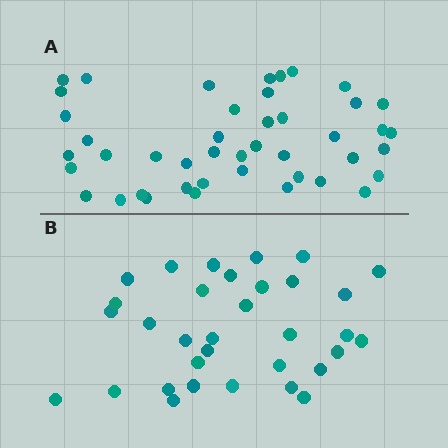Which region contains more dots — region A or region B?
Region A (the top region) has more dots.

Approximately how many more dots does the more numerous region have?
Region A has roughly 12 or so more dots than region B.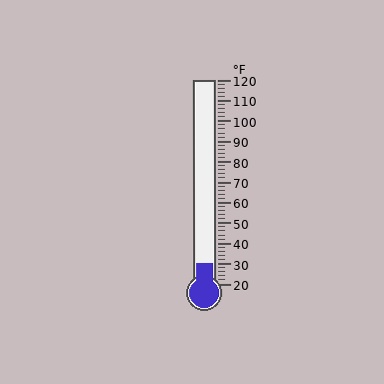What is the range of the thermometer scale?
The thermometer scale ranges from 20°F to 120°F.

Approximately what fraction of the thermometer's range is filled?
The thermometer is filled to approximately 10% of its range.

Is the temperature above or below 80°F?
The temperature is below 80°F.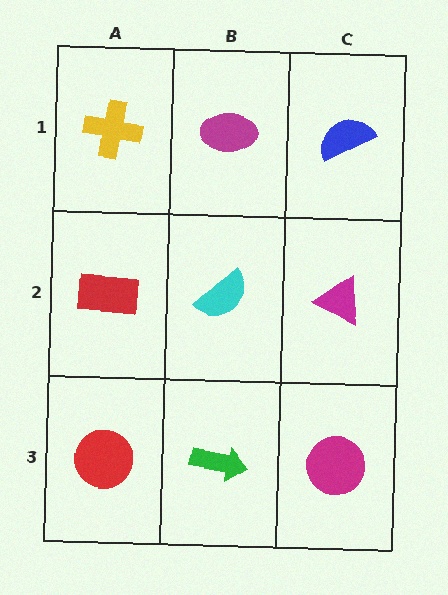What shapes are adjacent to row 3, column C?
A magenta triangle (row 2, column C), a green arrow (row 3, column B).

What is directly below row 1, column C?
A magenta triangle.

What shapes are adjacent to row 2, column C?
A blue semicircle (row 1, column C), a magenta circle (row 3, column C), a cyan semicircle (row 2, column B).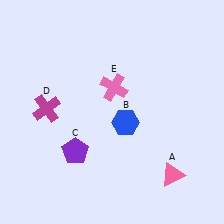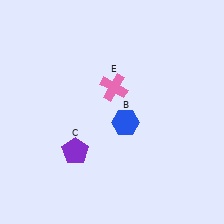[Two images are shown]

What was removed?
The magenta cross (D), the pink triangle (A) were removed in Image 2.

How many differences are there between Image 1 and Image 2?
There are 2 differences between the two images.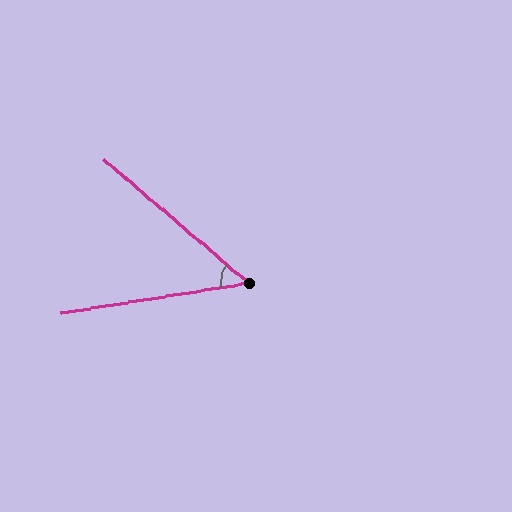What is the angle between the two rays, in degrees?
Approximately 50 degrees.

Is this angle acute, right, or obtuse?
It is acute.